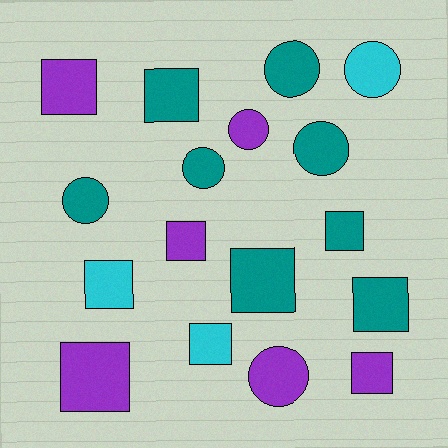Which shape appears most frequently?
Square, with 10 objects.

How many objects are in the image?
There are 17 objects.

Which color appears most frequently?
Teal, with 8 objects.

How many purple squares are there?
There are 4 purple squares.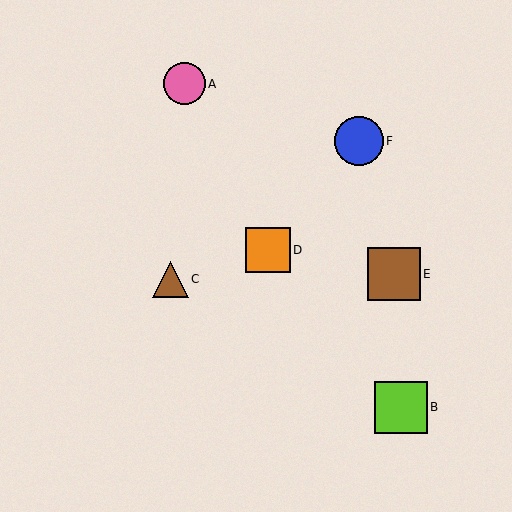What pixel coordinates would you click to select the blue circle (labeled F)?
Click at (359, 141) to select the blue circle F.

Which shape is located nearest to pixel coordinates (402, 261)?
The brown square (labeled E) at (394, 274) is nearest to that location.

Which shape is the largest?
The lime square (labeled B) is the largest.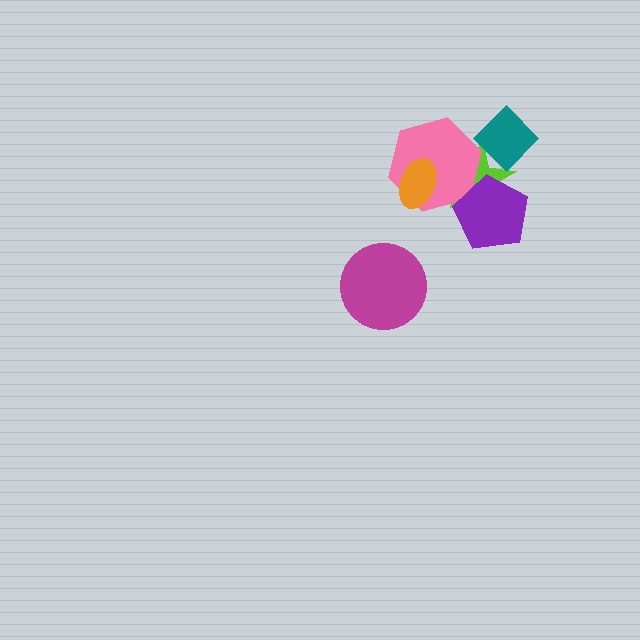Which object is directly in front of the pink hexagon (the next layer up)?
The orange ellipse is directly in front of the pink hexagon.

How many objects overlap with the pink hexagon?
3 objects overlap with the pink hexagon.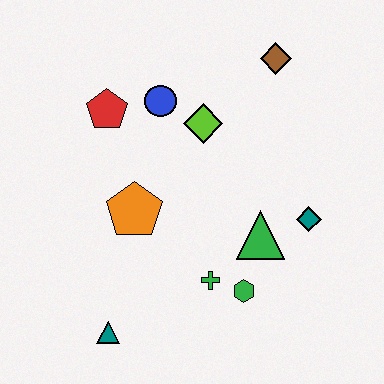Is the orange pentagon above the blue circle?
No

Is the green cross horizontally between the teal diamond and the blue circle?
Yes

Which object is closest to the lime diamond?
The blue circle is closest to the lime diamond.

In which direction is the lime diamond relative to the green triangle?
The lime diamond is above the green triangle.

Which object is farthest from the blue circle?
The teal triangle is farthest from the blue circle.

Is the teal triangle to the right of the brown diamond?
No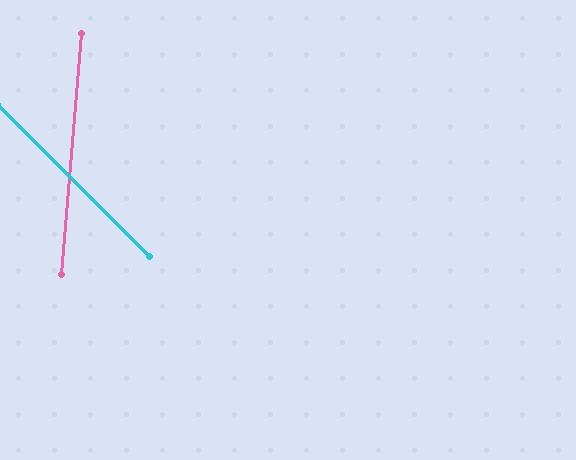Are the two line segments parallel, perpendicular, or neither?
Neither parallel nor perpendicular — they differ by about 50°.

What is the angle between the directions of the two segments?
Approximately 50 degrees.